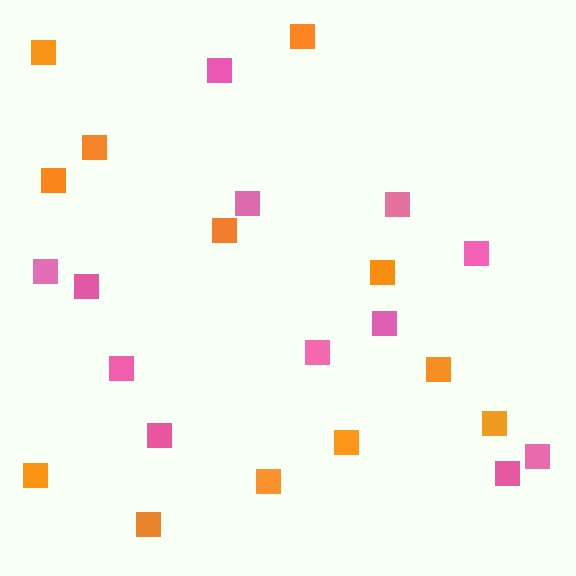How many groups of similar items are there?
There are 2 groups: one group of pink squares (12) and one group of orange squares (12).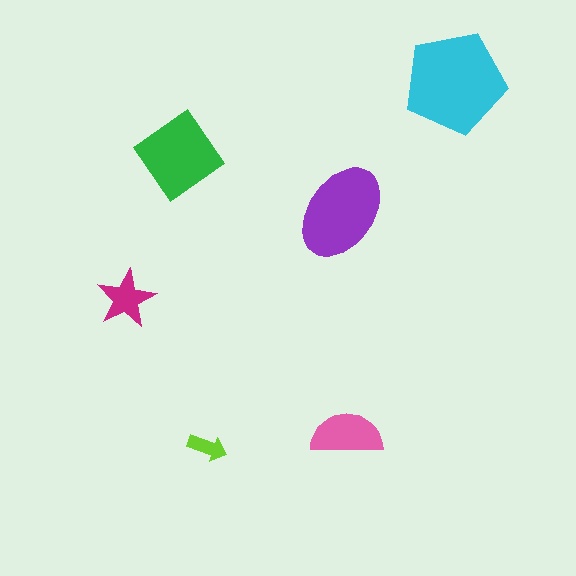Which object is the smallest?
The lime arrow.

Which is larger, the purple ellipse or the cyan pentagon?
The cyan pentagon.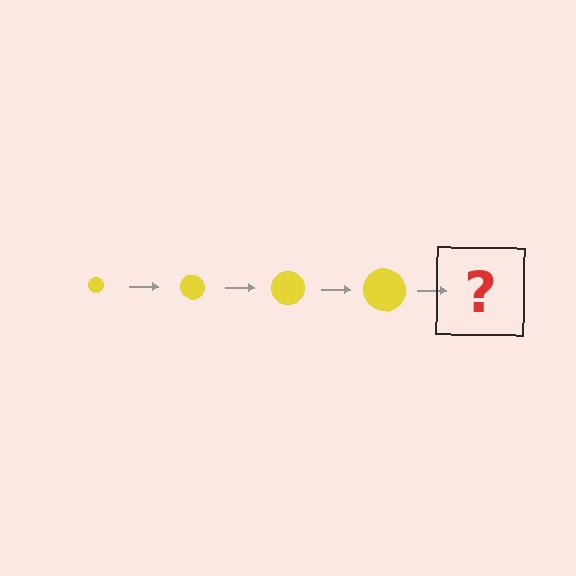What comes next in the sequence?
The next element should be a yellow circle, larger than the previous one.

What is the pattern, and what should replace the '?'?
The pattern is that the circle gets progressively larger each step. The '?' should be a yellow circle, larger than the previous one.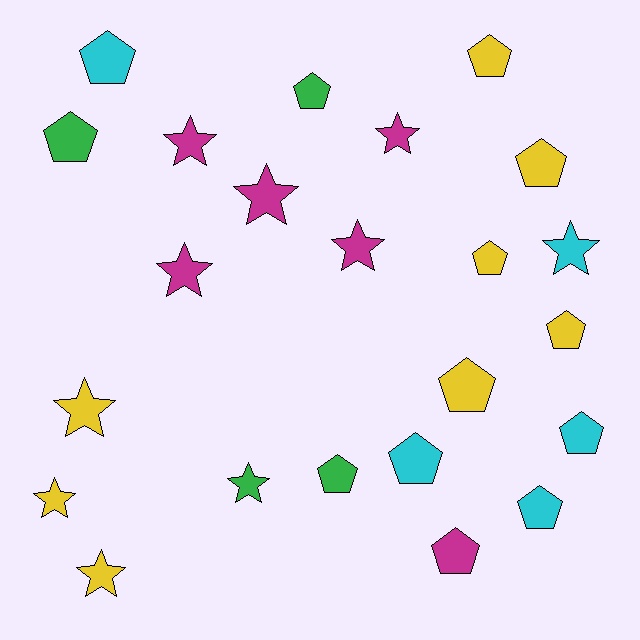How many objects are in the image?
There are 23 objects.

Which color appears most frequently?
Yellow, with 8 objects.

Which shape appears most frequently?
Pentagon, with 13 objects.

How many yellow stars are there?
There are 3 yellow stars.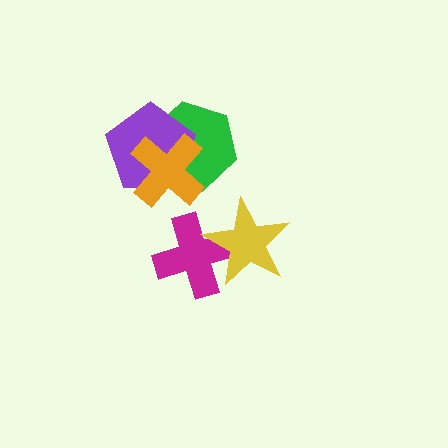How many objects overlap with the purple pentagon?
2 objects overlap with the purple pentagon.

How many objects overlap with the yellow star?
1 object overlaps with the yellow star.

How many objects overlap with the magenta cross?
1 object overlaps with the magenta cross.